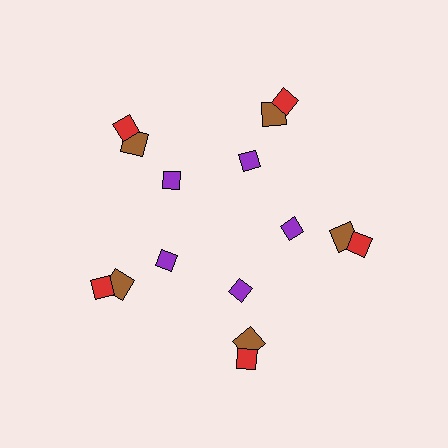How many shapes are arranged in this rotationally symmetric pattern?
There are 15 shapes, arranged in 5 groups of 3.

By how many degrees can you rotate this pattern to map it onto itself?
The pattern maps onto itself every 72 degrees of rotation.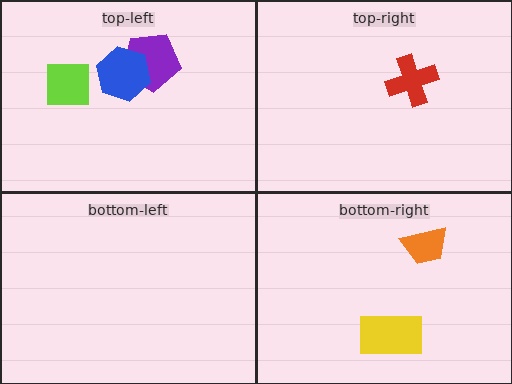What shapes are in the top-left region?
The lime square, the purple pentagon, the blue hexagon.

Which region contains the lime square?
The top-left region.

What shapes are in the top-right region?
The red cross.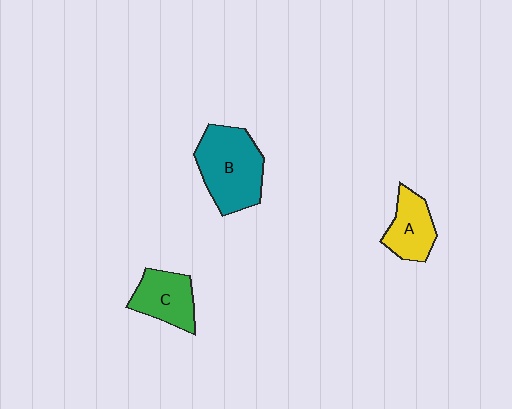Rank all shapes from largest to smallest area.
From largest to smallest: B (teal), C (green), A (yellow).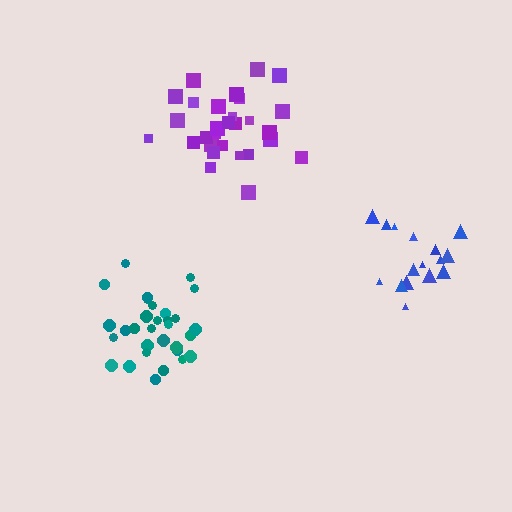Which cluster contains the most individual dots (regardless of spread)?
Teal (31).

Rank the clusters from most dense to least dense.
teal, blue, purple.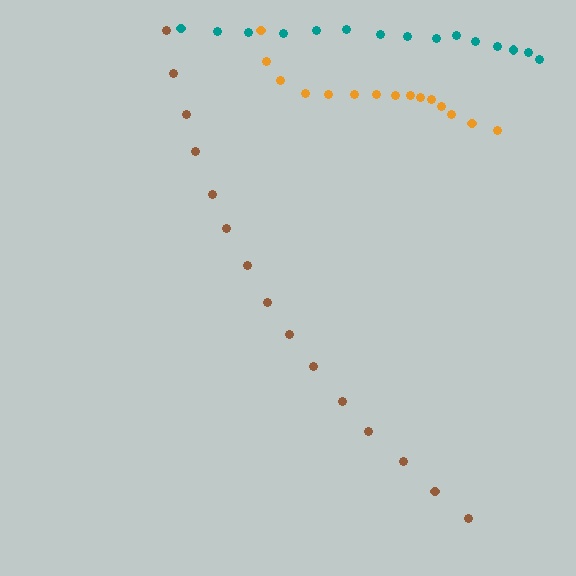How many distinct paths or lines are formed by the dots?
There are 3 distinct paths.